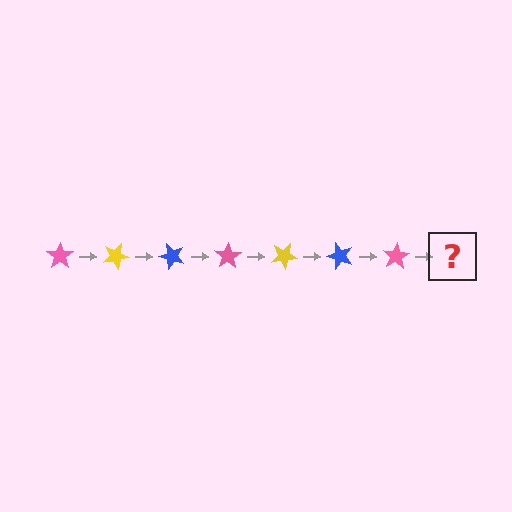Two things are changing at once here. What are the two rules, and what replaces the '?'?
The two rules are that it rotates 25 degrees each step and the color cycles through pink, yellow, and blue. The '?' should be a yellow star, rotated 175 degrees from the start.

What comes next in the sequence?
The next element should be a yellow star, rotated 175 degrees from the start.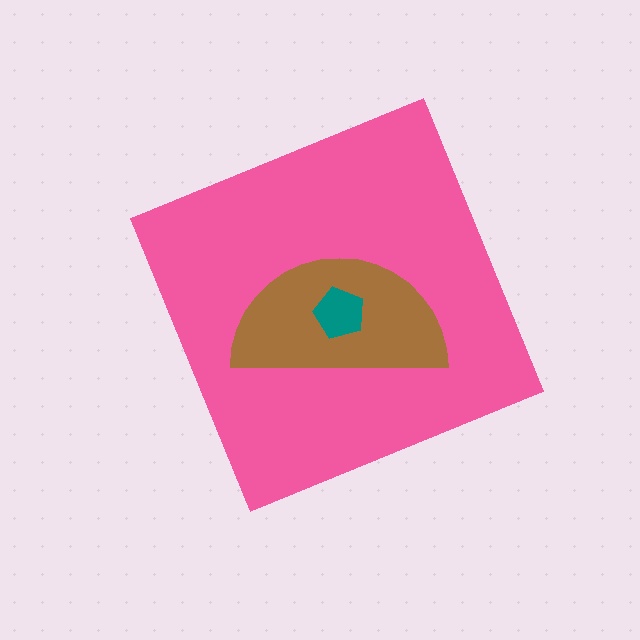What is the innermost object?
The teal pentagon.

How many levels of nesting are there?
3.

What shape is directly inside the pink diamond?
The brown semicircle.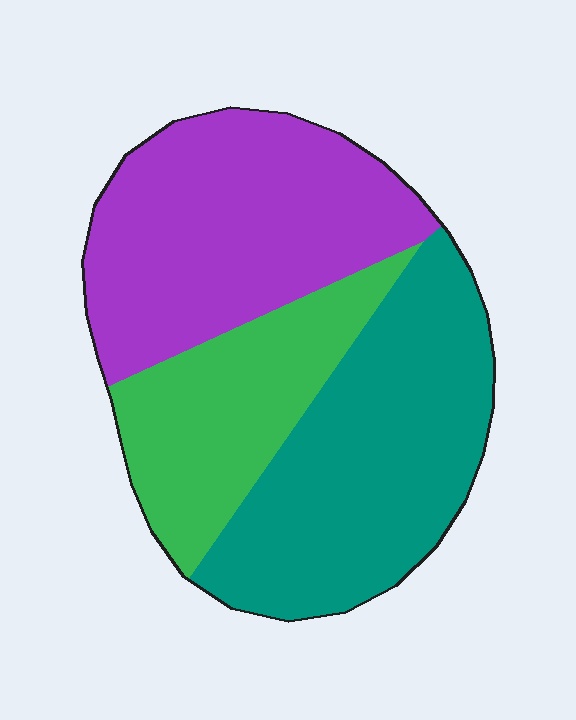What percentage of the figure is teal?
Teal takes up between a third and a half of the figure.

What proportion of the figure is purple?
Purple takes up about three eighths (3/8) of the figure.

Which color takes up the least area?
Green, at roughly 25%.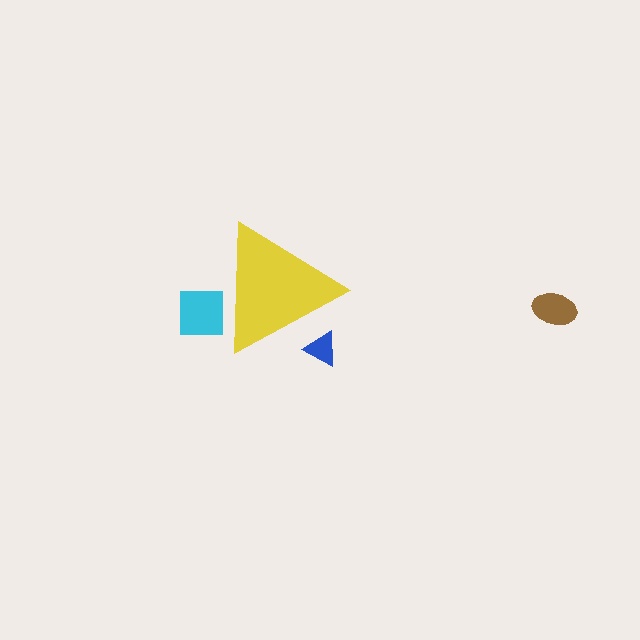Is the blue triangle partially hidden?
Yes, the blue triangle is partially hidden behind the yellow triangle.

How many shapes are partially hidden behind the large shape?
2 shapes are partially hidden.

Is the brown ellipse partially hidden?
No, the brown ellipse is fully visible.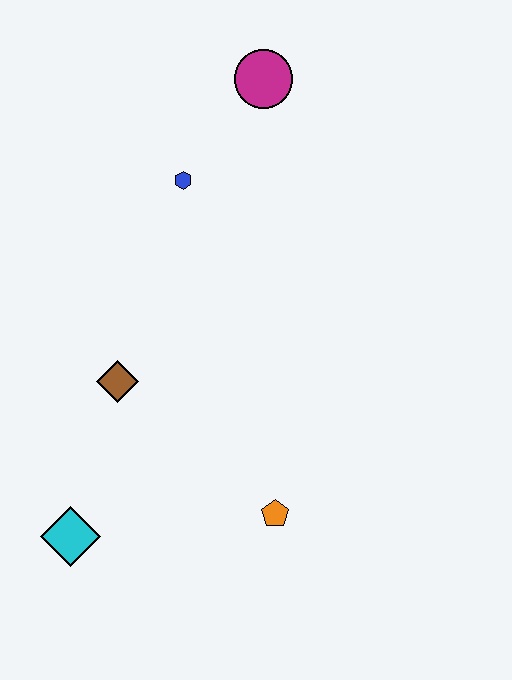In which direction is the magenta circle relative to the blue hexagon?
The magenta circle is above the blue hexagon.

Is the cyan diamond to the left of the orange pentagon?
Yes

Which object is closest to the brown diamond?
The cyan diamond is closest to the brown diamond.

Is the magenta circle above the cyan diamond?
Yes